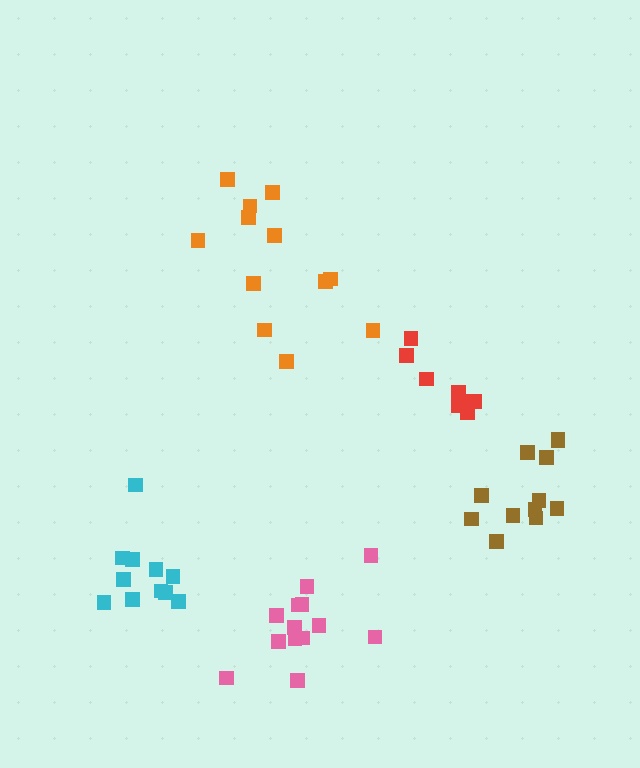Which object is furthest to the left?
The cyan cluster is leftmost.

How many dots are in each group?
Group 1: 11 dots, Group 2: 8 dots, Group 3: 12 dots, Group 4: 13 dots, Group 5: 12 dots (56 total).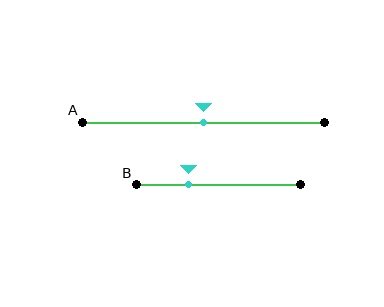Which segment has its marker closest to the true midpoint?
Segment A has its marker closest to the true midpoint.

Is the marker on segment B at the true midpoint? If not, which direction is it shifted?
No, the marker on segment B is shifted to the left by about 18% of the segment length.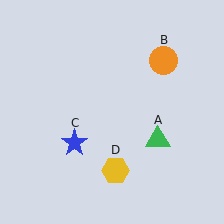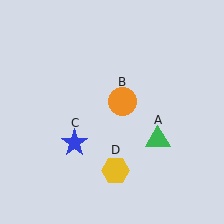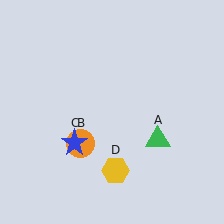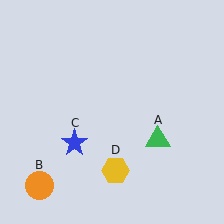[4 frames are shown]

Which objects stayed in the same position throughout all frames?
Green triangle (object A) and blue star (object C) and yellow hexagon (object D) remained stationary.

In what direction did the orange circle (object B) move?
The orange circle (object B) moved down and to the left.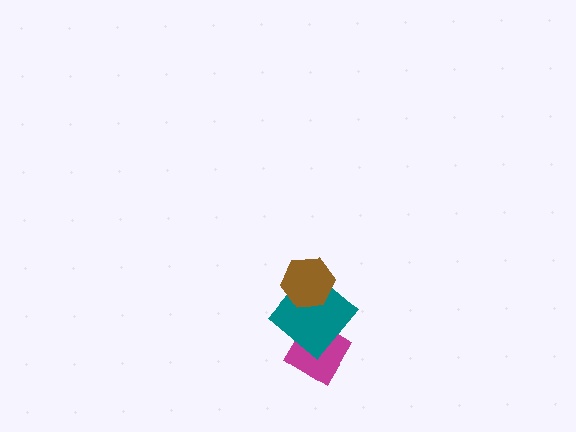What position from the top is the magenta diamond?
The magenta diamond is 3rd from the top.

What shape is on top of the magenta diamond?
The teal diamond is on top of the magenta diamond.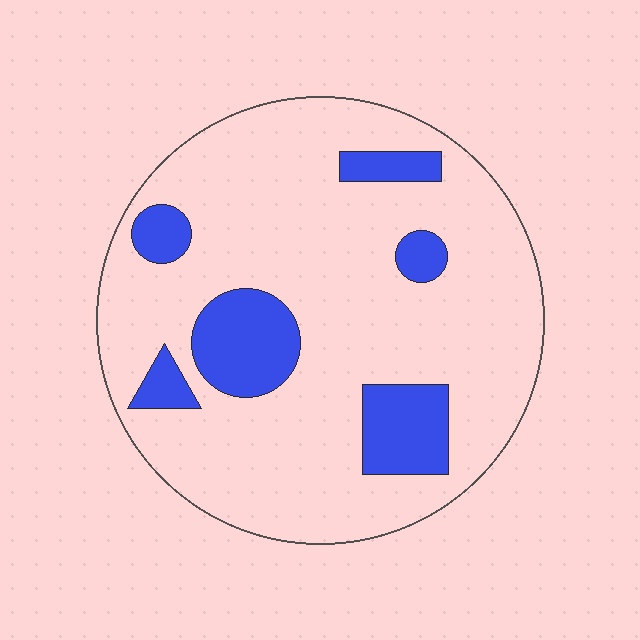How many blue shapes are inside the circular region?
6.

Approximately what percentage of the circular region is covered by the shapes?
Approximately 20%.